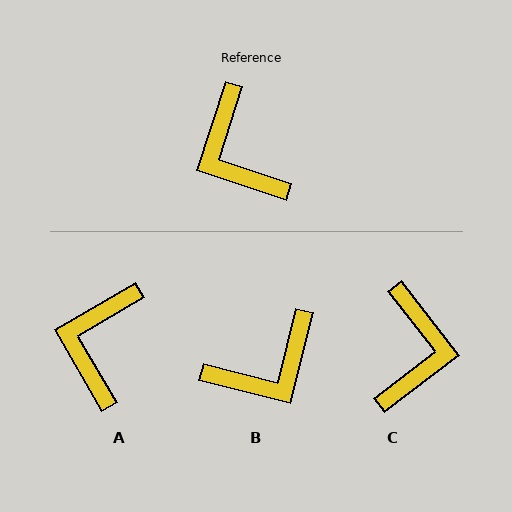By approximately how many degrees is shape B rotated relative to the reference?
Approximately 94 degrees counter-clockwise.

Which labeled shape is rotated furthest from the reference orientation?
C, about 146 degrees away.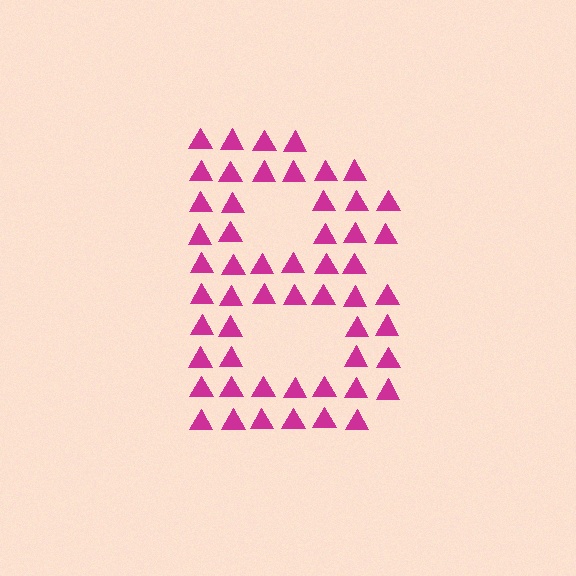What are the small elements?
The small elements are triangles.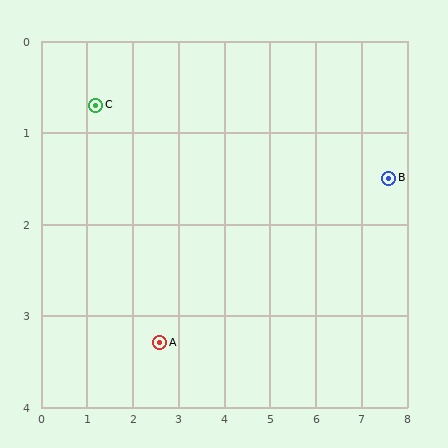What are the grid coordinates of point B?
Point B is at approximately (7.6, 1.5).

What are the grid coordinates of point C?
Point C is at approximately (1.2, 0.7).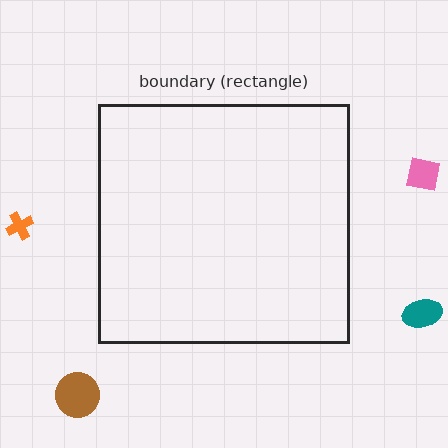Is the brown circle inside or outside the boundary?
Outside.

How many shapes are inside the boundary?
0 inside, 4 outside.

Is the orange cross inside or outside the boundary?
Outside.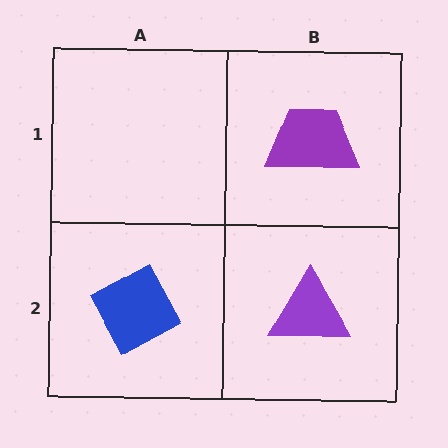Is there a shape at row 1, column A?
No, that cell is empty.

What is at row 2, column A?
A blue diamond.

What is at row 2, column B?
A purple triangle.